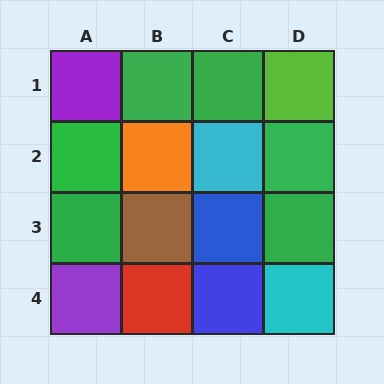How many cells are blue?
2 cells are blue.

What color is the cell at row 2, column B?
Orange.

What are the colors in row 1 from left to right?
Purple, green, green, lime.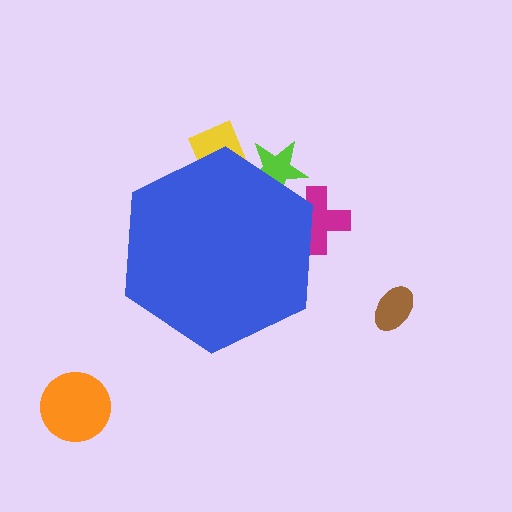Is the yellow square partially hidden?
Yes, the yellow square is partially hidden behind the blue hexagon.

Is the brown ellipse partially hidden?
No, the brown ellipse is fully visible.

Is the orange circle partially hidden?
No, the orange circle is fully visible.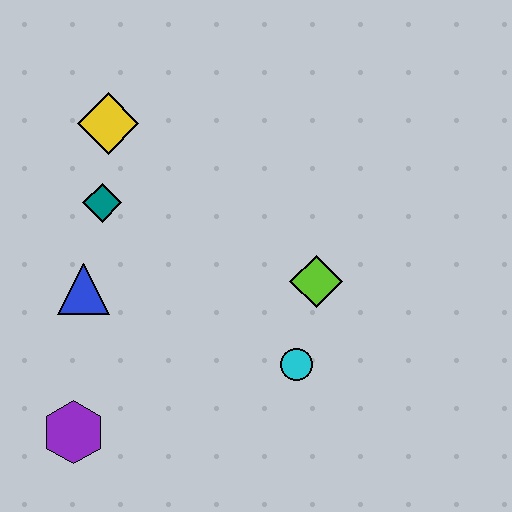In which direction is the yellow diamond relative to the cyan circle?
The yellow diamond is above the cyan circle.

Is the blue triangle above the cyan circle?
Yes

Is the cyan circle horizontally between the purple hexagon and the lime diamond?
Yes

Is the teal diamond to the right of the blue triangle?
Yes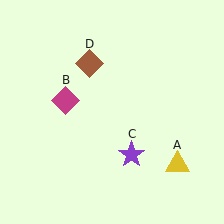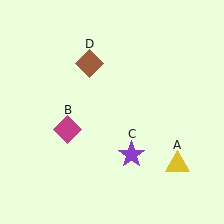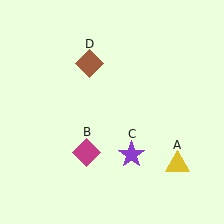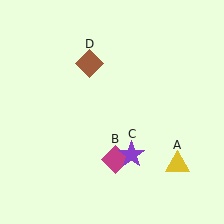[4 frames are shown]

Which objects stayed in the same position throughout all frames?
Yellow triangle (object A) and purple star (object C) and brown diamond (object D) remained stationary.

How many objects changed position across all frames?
1 object changed position: magenta diamond (object B).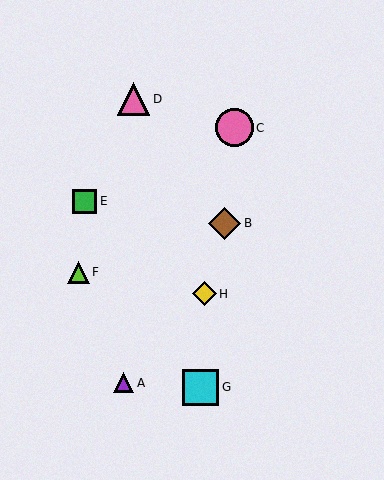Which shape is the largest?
The pink circle (labeled C) is the largest.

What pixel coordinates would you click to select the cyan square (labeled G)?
Click at (201, 387) to select the cyan square G.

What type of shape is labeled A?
Shape A is a purple triangle.